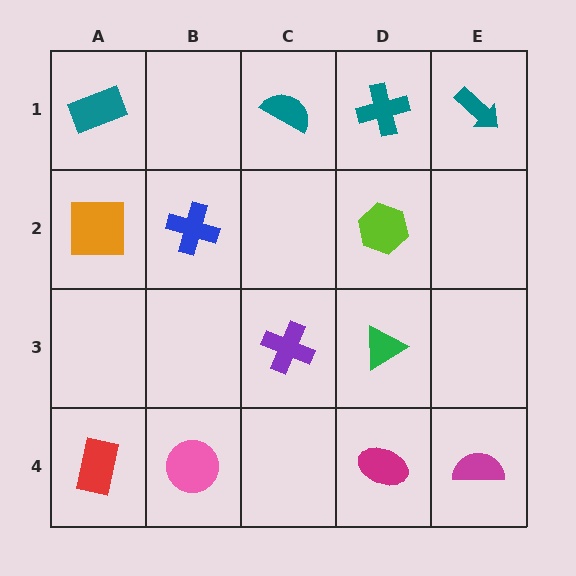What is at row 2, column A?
An orange square.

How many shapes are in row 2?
3 shapes.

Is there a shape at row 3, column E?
No, that cell is empty.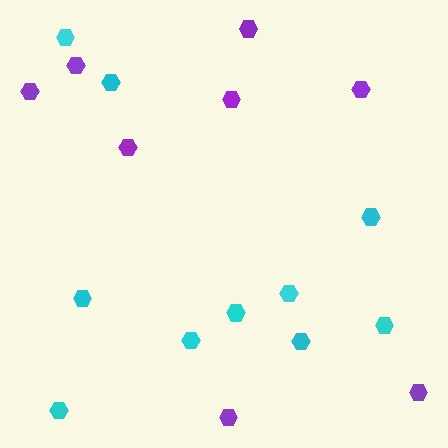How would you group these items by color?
There are 2 groups: one group of cyan hexagons (10) and one group of purple hexagons (8).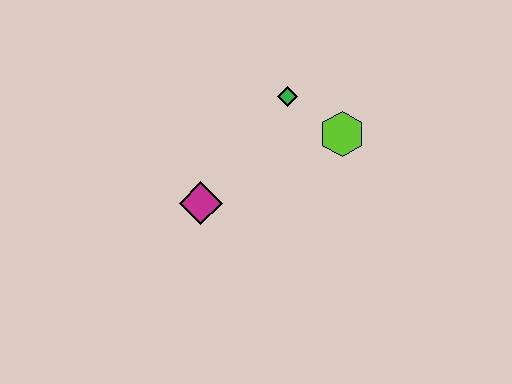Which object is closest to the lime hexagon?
The green diamond is closest to the lime hexagon.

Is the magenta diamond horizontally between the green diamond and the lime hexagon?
No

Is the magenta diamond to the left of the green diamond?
Yes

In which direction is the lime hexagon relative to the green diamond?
The lime hexagon is to the right of the green diamond.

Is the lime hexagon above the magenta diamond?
Yes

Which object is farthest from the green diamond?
The magenta diamond is farthest from the green diamond.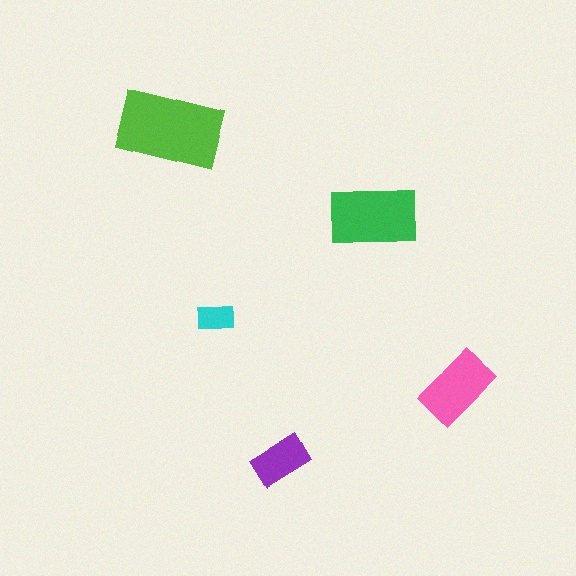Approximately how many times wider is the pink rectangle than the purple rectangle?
About 1.5 times wider.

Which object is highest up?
The lime rectangle is topmost.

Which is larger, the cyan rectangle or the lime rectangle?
The lime one.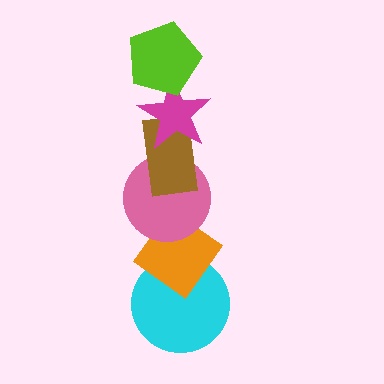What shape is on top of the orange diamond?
The pink circle is on top of the orange diamond.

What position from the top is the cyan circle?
The cyan circle is 6th from the top.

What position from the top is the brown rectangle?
The brown rectangle is 3rd from the top.